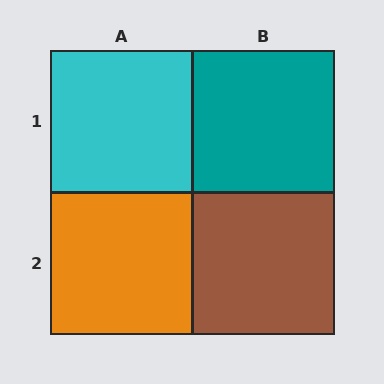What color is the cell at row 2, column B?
Brown.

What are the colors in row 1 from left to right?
Cyan, teal.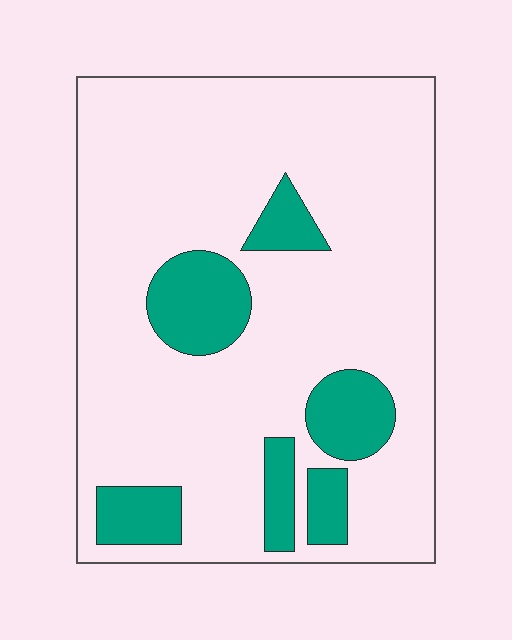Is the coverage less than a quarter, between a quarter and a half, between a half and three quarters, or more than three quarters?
Less than a quarter.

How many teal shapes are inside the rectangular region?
6.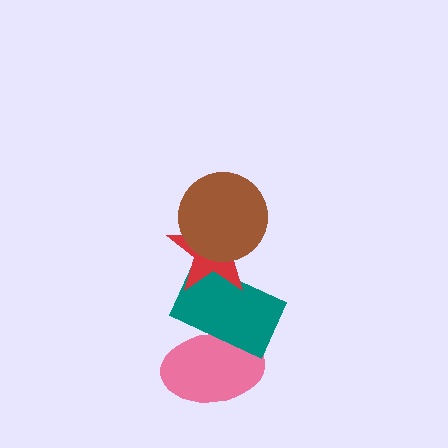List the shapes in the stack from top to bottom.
From top to bottom: the brown circle, the red star, the teal rectangle, the pink ellipse.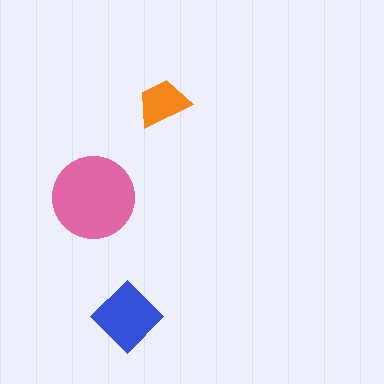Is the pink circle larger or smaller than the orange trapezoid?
Larger.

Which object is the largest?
The pink circle.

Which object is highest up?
The orange trapezoid is topmost.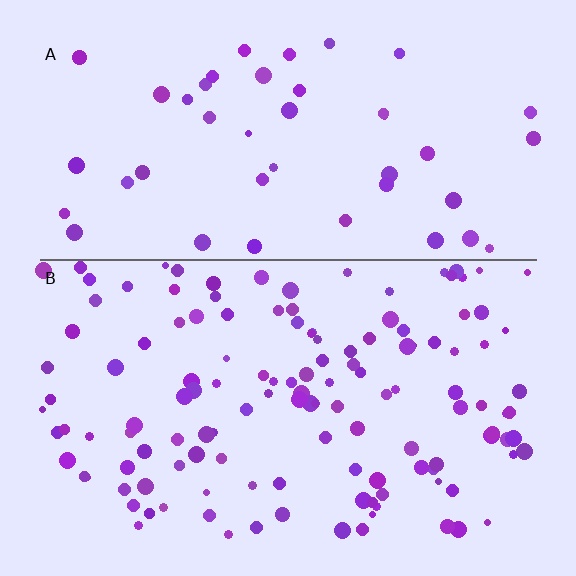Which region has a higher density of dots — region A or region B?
B (the bottom).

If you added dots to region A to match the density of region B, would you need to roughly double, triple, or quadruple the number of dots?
Approximately triple.